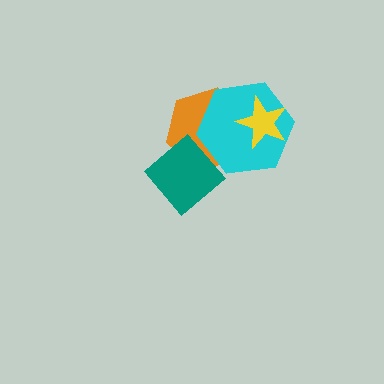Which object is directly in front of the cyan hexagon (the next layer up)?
The yellow star is directly in front of the cyan hexagon.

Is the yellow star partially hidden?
No, no other shape covers it.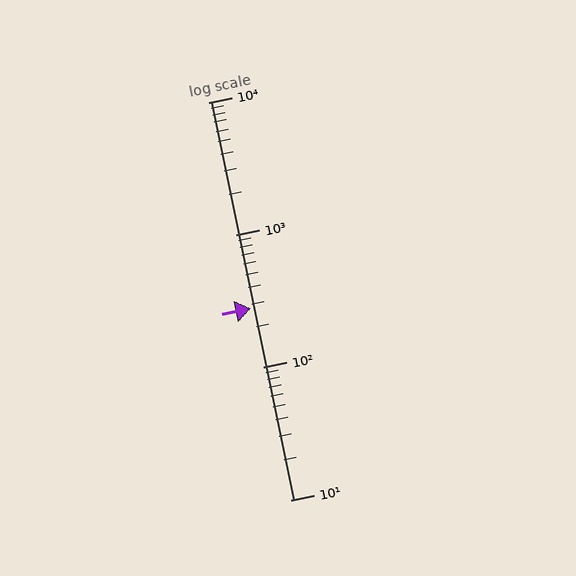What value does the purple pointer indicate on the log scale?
The pointer indicates approximately 280.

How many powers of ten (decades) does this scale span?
The scale spans 3 decades, from 10 to 10000.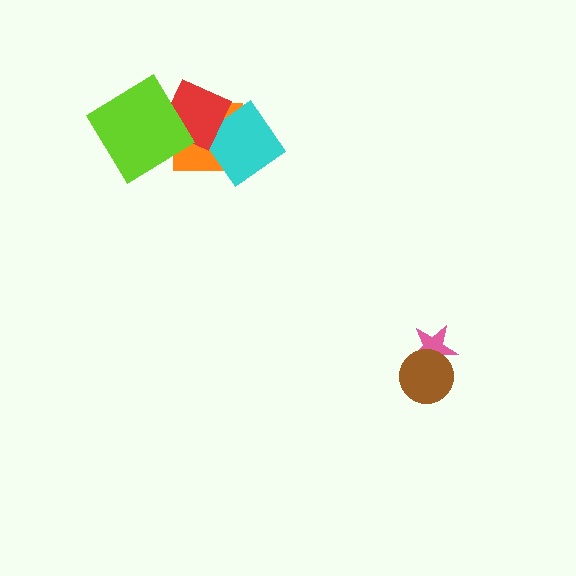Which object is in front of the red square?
The lime diamond is in front of the red square.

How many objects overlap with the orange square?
2 objects overlap with the orange square.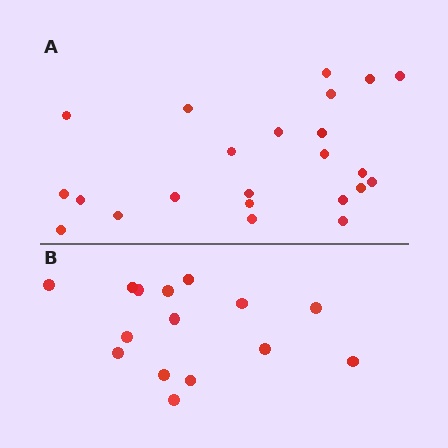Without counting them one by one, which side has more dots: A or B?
Region A (the top region) has more dots.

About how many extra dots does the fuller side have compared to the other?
Region A has roughly 8 or so more dots than region B.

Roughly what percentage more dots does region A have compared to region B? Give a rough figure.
About 55% more.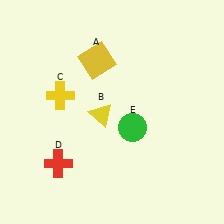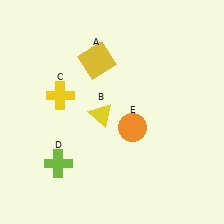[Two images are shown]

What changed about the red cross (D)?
In Image 1, D is red. In Image 2, it changed to lime.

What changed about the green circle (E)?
In Image 1, E is green. In Image 2, it changed to orange.